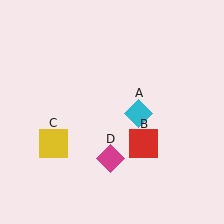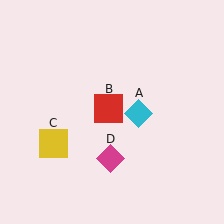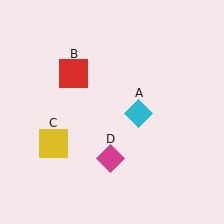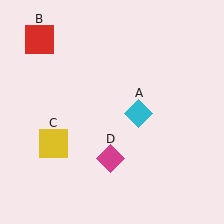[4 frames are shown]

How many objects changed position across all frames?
1 object changed position: red square (object B).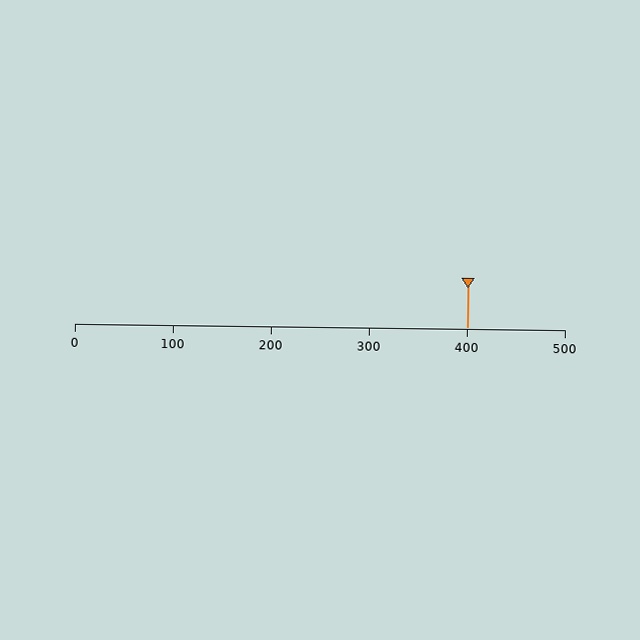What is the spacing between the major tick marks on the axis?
The major ticks are spaced 100 apart.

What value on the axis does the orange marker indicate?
The marker indicates approximately 400.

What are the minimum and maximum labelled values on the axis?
The axis runs from 0 to 500.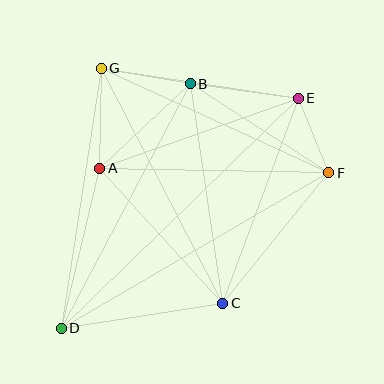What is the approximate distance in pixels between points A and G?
The distance between A and G is approximately 100 pixels.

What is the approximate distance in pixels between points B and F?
The distance between B and F is approximately 165 pixels.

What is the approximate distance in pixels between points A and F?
The distance between A and F is approximately 229 pixels.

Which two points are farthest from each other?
Points D and E are farthest from each other.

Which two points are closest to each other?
Points E and F are closest to each other.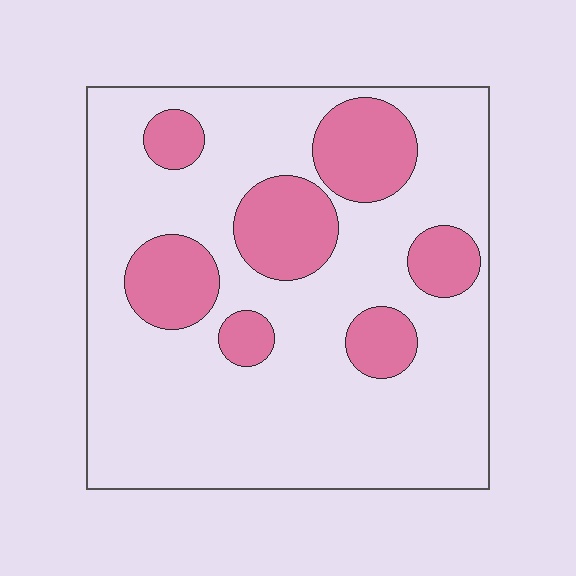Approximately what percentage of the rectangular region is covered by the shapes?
Approximately 25%.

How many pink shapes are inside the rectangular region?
7.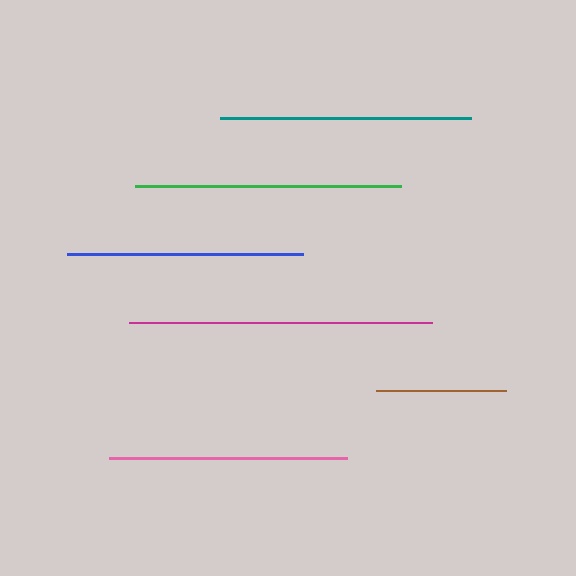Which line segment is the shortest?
The brown line is the shortest at approximately 130 pixels.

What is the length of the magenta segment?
The magenta segment is approximately 303 pixels long.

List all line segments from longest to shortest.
From longest to shortest: magenta, green, teal, pink, blue, brown.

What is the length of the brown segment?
The brown segment is approximately 130 pixels long.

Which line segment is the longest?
The magenta line is the longest at approximately 303 pixels.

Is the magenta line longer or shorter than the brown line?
The magenta line is longer than the brown line.